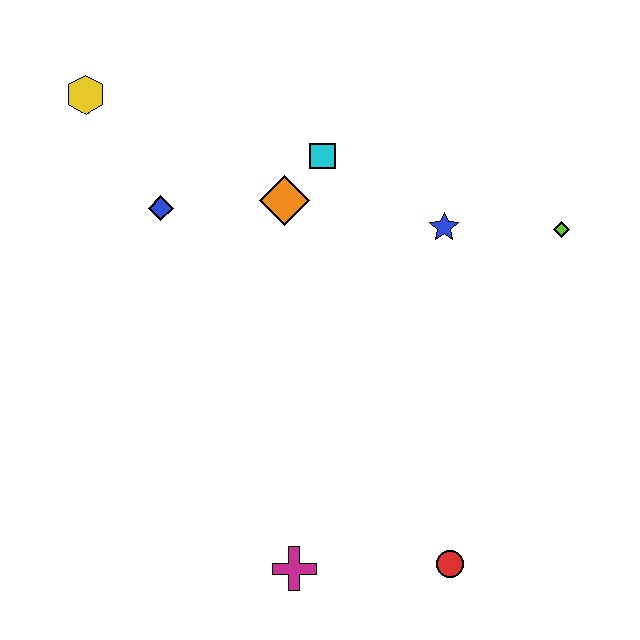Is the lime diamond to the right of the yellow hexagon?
Yes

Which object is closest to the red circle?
The magenta cross is closest to the red circle.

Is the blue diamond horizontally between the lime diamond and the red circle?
No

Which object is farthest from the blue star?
The yellow hexagon is farthest from the blue star.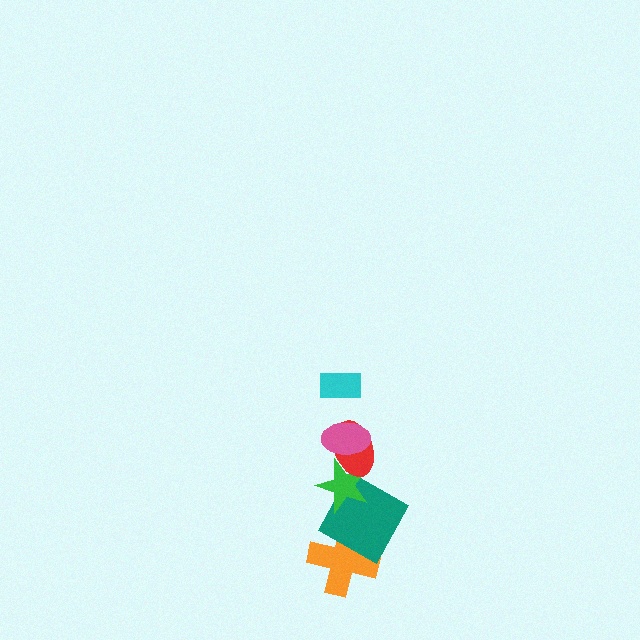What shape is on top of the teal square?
The green star is on top of the teal square.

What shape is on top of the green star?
The red ellipse is on top of the green star.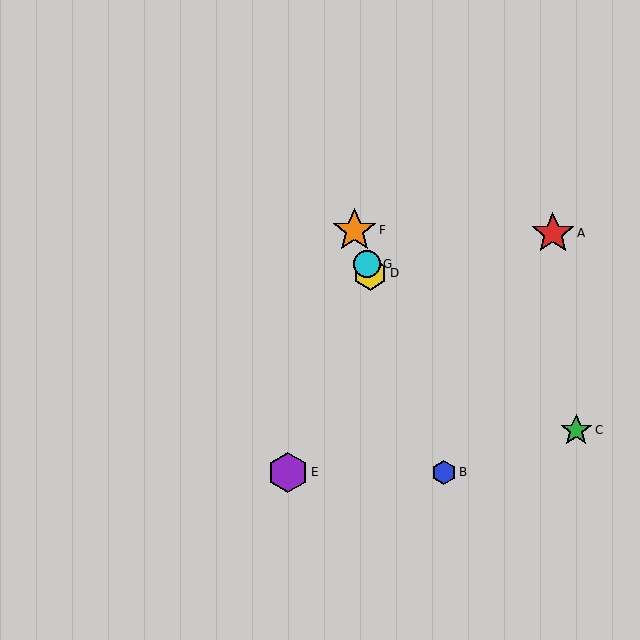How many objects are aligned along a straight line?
4 objects (B, D, F, G) are aligned along a straight line.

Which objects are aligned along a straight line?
Objects B, D, F, G are aligned along a straight line.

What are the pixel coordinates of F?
Object F is at (354, 230).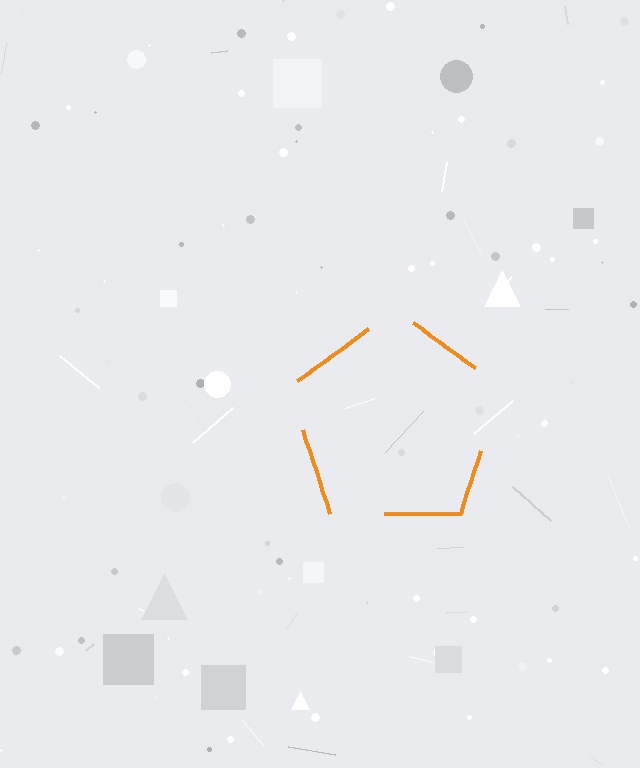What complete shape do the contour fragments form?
The contour fragments form a pentagon.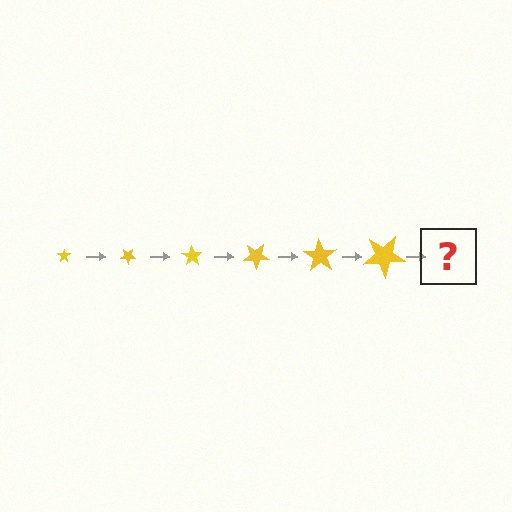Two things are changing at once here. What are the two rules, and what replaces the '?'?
The two rules are that the star grows larger each step and it rotates 35 degrees each step. The '?' should be a star, larger than the previous one and rotated 210 degrees from the start.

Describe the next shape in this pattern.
It should be a star, larger than the previous one and rotated 210 degrees from the start.